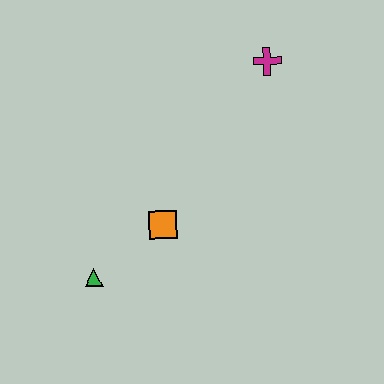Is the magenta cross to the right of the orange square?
Yes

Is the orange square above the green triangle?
Yes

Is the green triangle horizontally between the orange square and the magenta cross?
No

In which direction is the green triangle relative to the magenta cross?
The green triangle is below the magenta cross.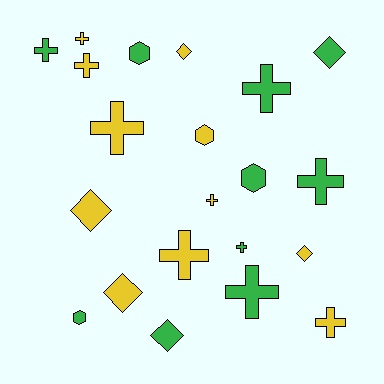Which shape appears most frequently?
Cross, with 11 objects.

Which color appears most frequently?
Yellow, with 11 objects.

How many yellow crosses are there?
There are 6 yellow crosses.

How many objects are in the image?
There are 21 objects.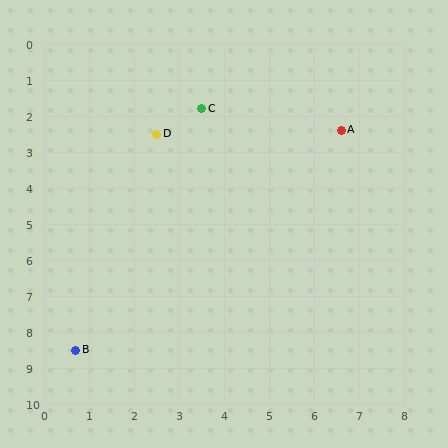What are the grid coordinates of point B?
Point B is at approximately (0.7, 8.5).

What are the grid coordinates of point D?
Point D is at approximately (2.5, 2.5).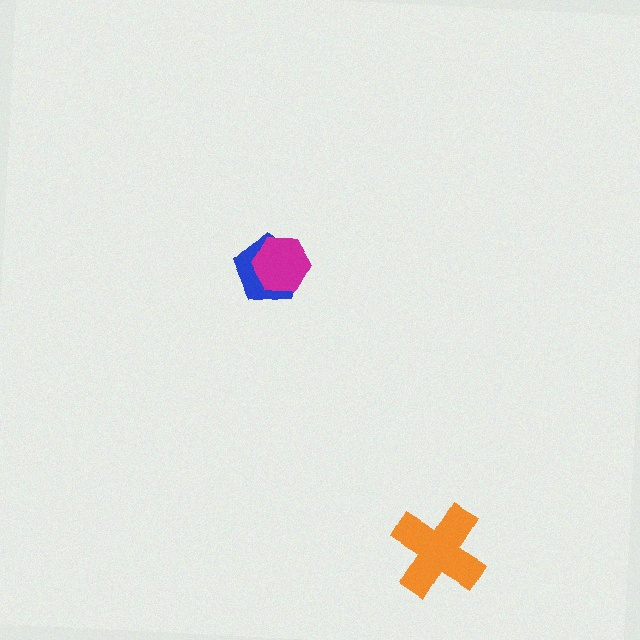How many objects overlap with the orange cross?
0 objects overlap with the orange cross.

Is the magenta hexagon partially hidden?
No, no other shape covers it.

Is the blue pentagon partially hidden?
Yes, it is partially covered by another shape.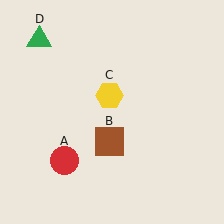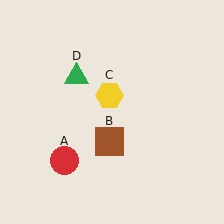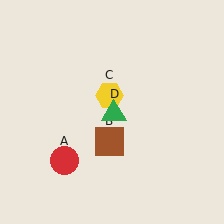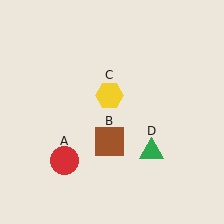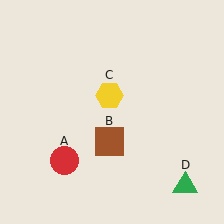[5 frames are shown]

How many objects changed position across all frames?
1 object changed position: green triangle (object D).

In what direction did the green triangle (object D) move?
The green triangle (object D) moved down and to the right.